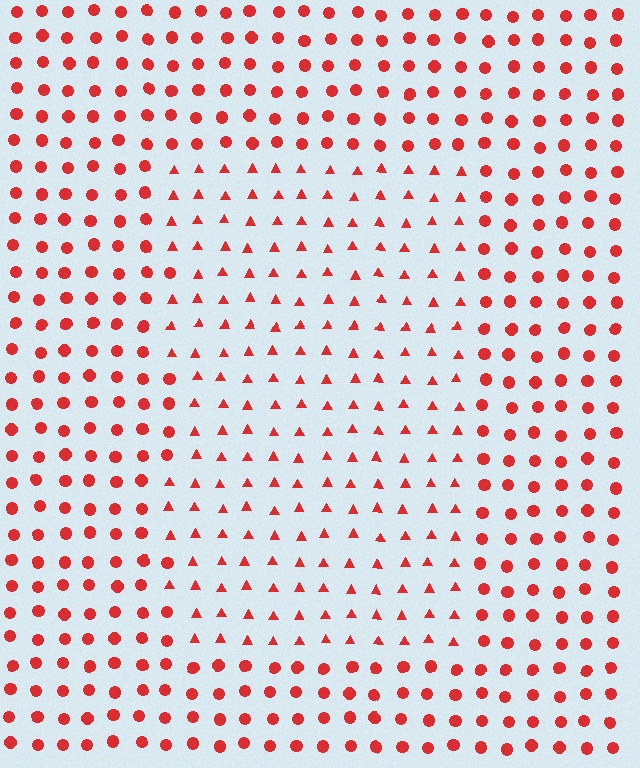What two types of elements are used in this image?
The image uses triangles inside the rectangle region and circles outside it.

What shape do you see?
I see a rectangle.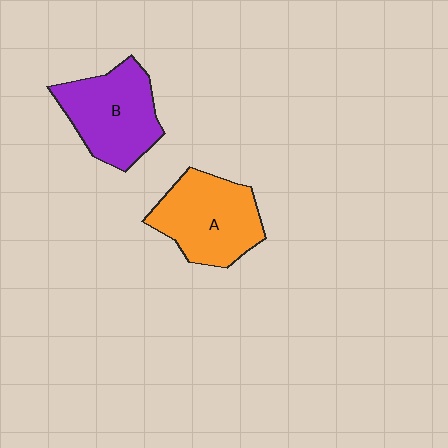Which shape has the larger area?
Shape A (orange).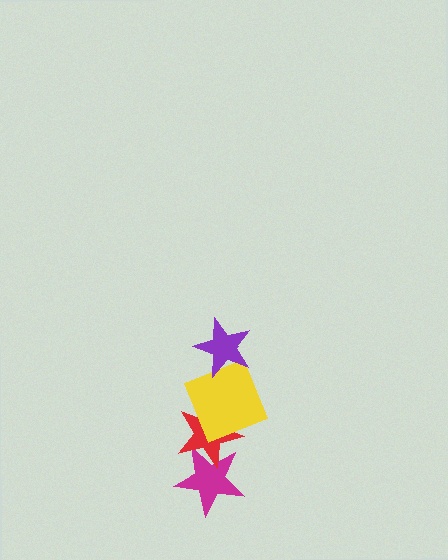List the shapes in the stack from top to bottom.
From top to bottom: the purple star, the yellow square, the red star, the magenta star.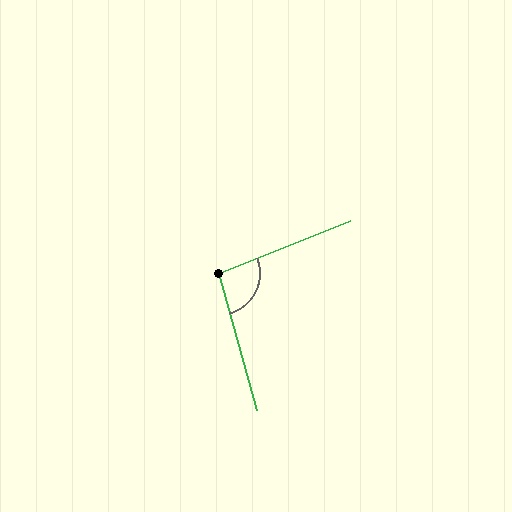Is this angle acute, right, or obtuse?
It is obtuse.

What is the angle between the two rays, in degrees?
Approximately 96 degrees.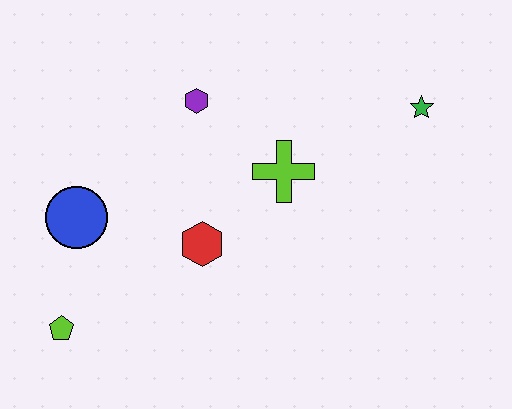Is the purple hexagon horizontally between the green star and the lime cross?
No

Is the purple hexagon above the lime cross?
Yes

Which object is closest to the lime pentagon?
The blue circle is closest to the lime pentagon.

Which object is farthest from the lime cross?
The lime pentagon is farthest from the lime cross.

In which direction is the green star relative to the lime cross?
The green star is to the right of the lime cross.